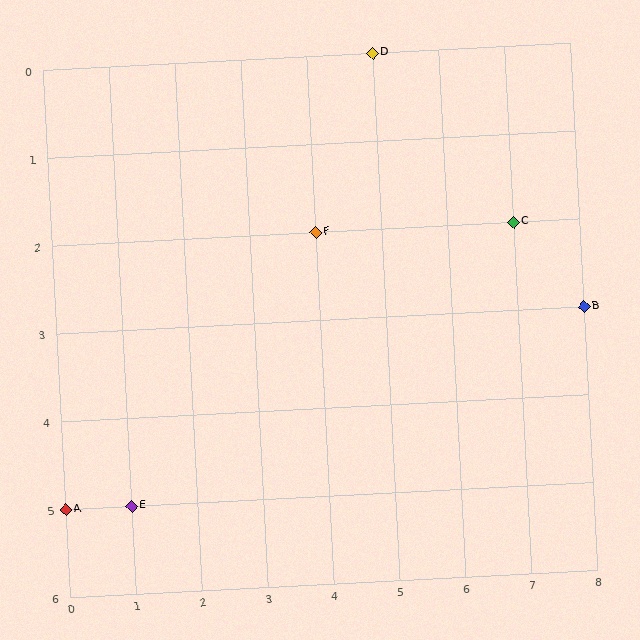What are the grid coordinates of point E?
Point E is at grid coordinates (1, 5).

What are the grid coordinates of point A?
Point A is at grid coordinates (0, 5).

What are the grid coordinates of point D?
Point D is at grid coordinates (5, 0).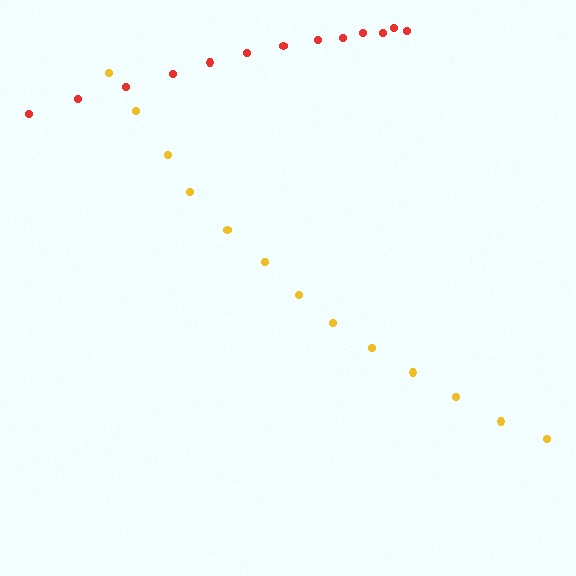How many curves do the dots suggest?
There are 2 distinct paths.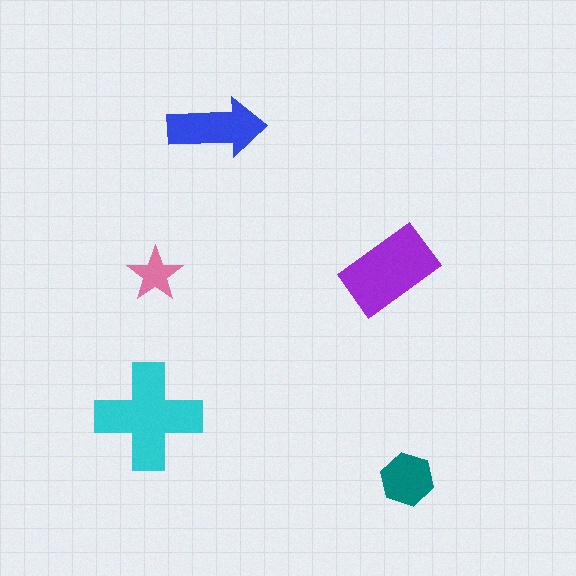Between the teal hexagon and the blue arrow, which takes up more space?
The blue arrow.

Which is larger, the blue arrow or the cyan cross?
The cyan cross.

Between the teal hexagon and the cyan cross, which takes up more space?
The cyan cross.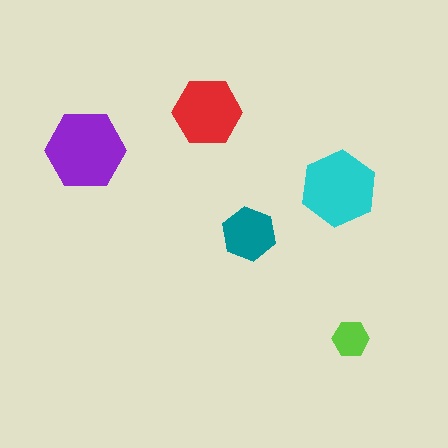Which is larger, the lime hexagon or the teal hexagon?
The teal one.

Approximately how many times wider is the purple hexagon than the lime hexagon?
About 2 times wider.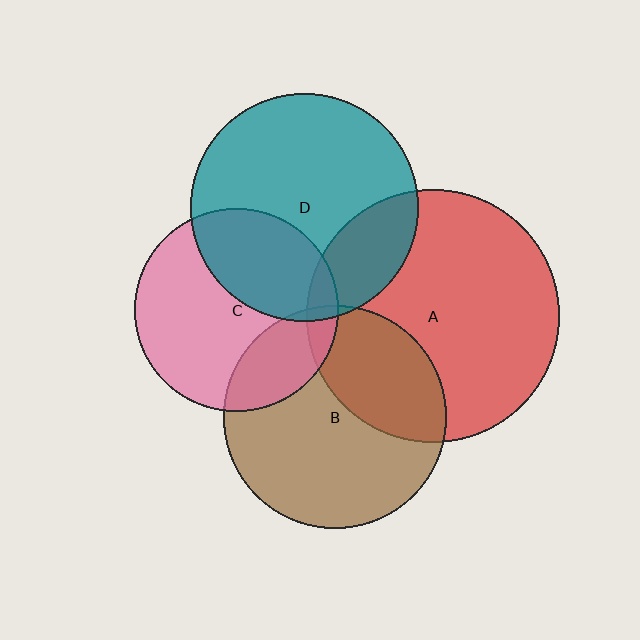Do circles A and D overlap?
Yes.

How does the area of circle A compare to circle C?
Approximately 1.5 times.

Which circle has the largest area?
Circle A (red).